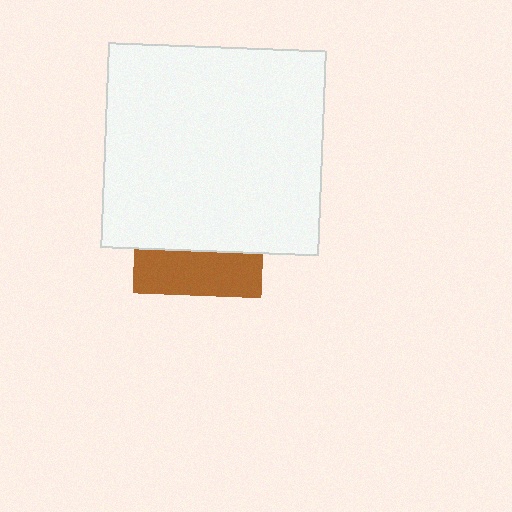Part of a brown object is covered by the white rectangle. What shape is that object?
It is a square.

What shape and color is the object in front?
The object in front is a white rectangle.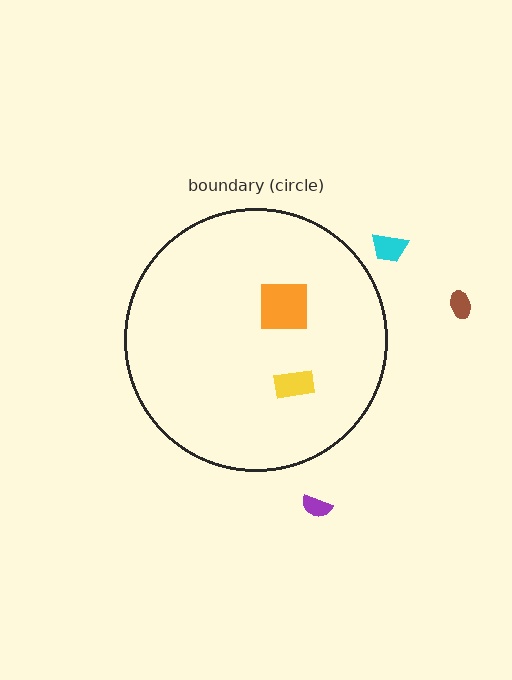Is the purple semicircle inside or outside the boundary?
Outside.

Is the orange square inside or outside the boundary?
Inside.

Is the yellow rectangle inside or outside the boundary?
Inside.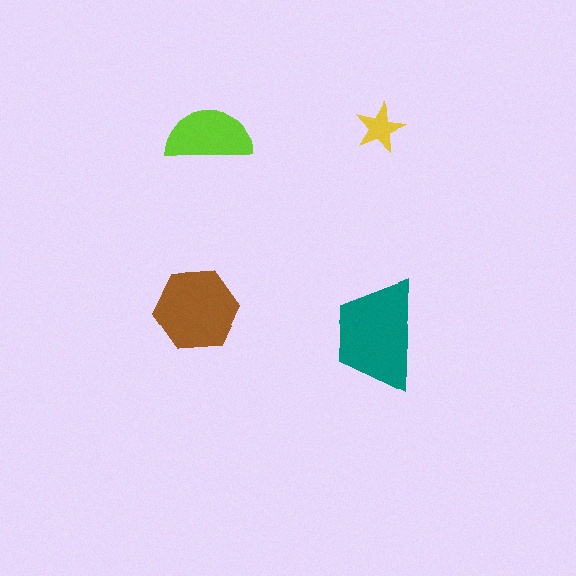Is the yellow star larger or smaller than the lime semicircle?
Smaller.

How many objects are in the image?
There are 4 objects in the image.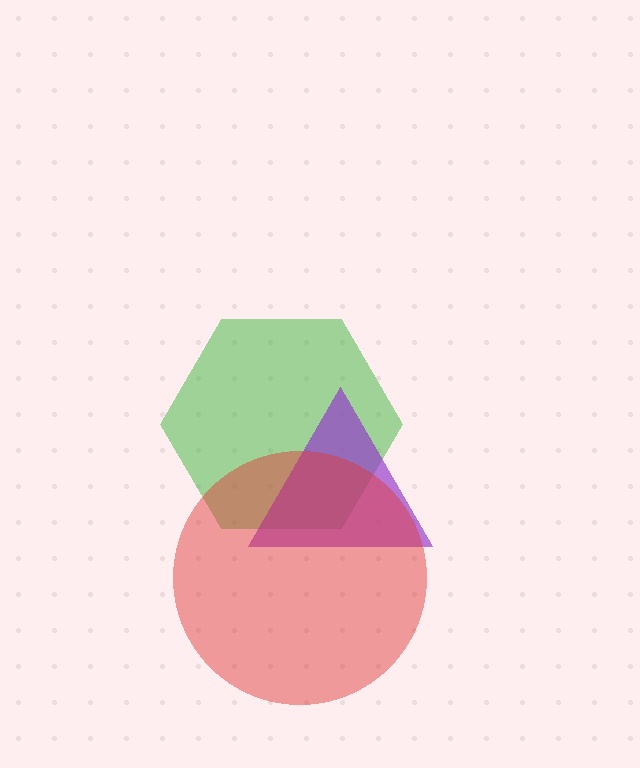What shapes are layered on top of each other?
The layered shapes are: a green hexagon, a purple triangle, a red circle.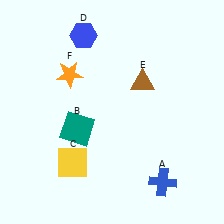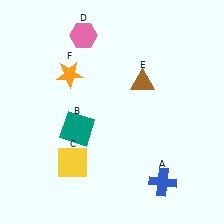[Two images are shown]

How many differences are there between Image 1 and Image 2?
There is 1 difference between the two images.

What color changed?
The hexagon (D) changed from blue in Image 1 to pink in Image 2.